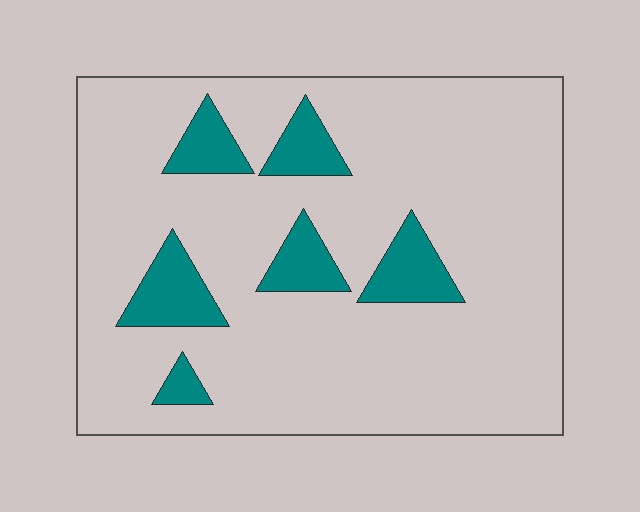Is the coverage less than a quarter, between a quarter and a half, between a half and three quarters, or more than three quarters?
Less than a quarter.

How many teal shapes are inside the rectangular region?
6.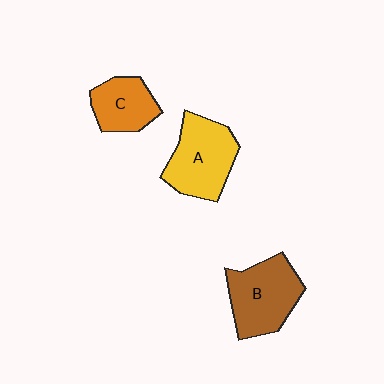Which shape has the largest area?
Shape B (brown).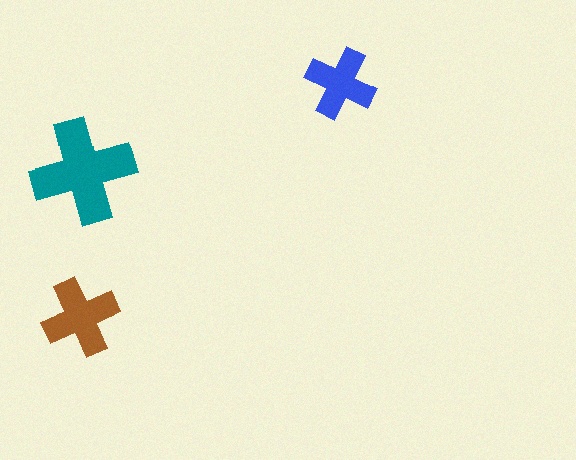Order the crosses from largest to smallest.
the teal one, the brown one, the blue one.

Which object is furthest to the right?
The blue cross is rightmost.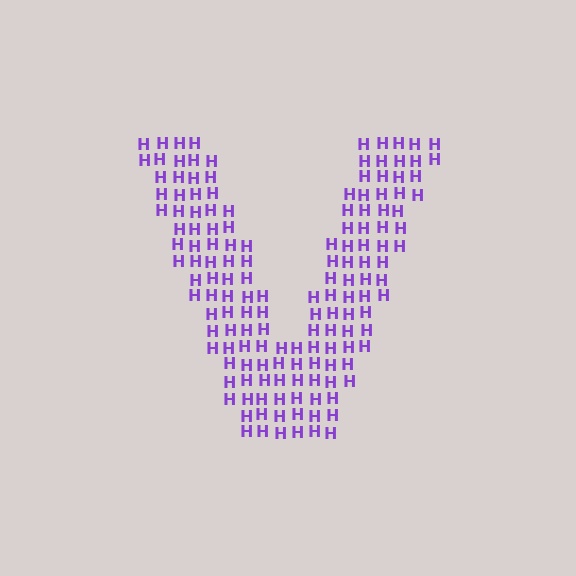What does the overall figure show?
The overall figure shows the letter V.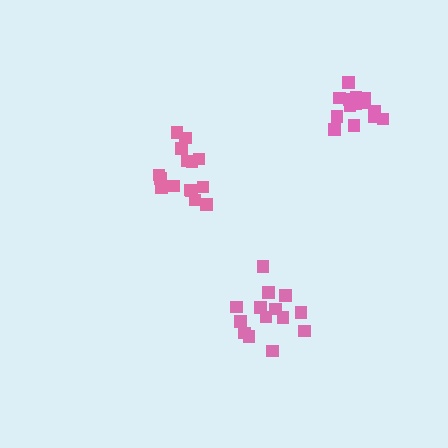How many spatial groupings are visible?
There are 3 spatial groupings.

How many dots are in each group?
Group 1: 15 dots, Group 2: 15 dots, Group 3: 14 dots (44 total).